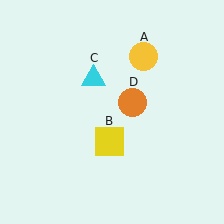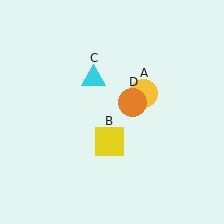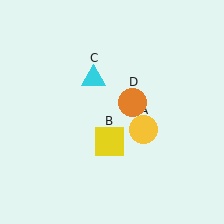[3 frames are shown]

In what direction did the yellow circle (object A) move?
The yellow circle (object A) moved down.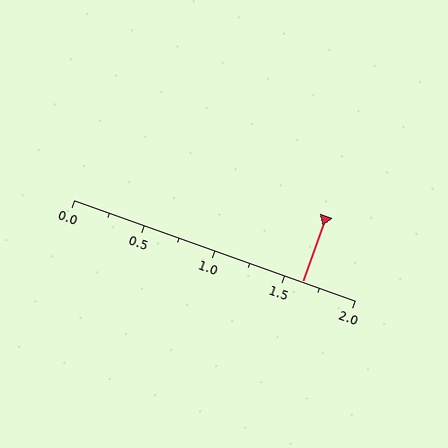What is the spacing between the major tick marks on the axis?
The major ticks are spaced 0.5 apart.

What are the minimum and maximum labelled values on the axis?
The axis runs from 0.0 to 2.0.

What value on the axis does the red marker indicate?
The marker indicates approximately 1.62.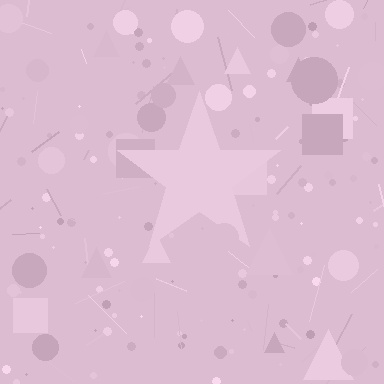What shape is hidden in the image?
A star is hidden in the image.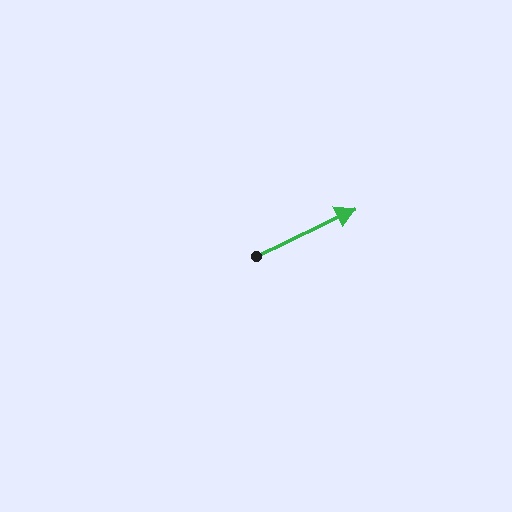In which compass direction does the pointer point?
Northeast.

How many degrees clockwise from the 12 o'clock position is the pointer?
Approximately 64 degrees.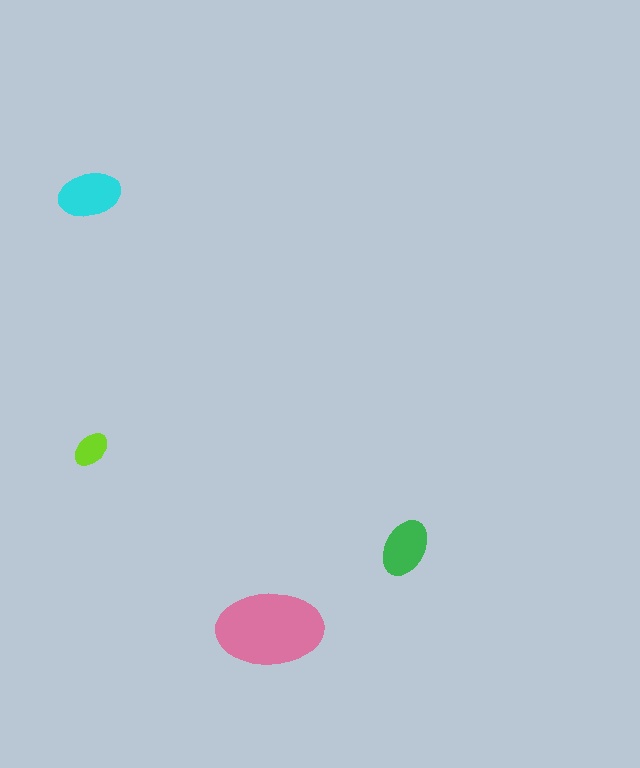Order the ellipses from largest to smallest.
the pink one, the cyan one, the green one, the lime one.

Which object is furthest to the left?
The cyan ellipse is leftmost.